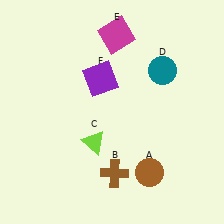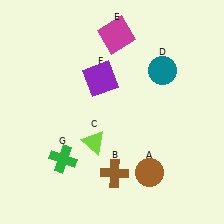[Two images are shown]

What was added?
A green cross (G) was added in Image 2.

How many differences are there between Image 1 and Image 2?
There is 1 difference between the two images.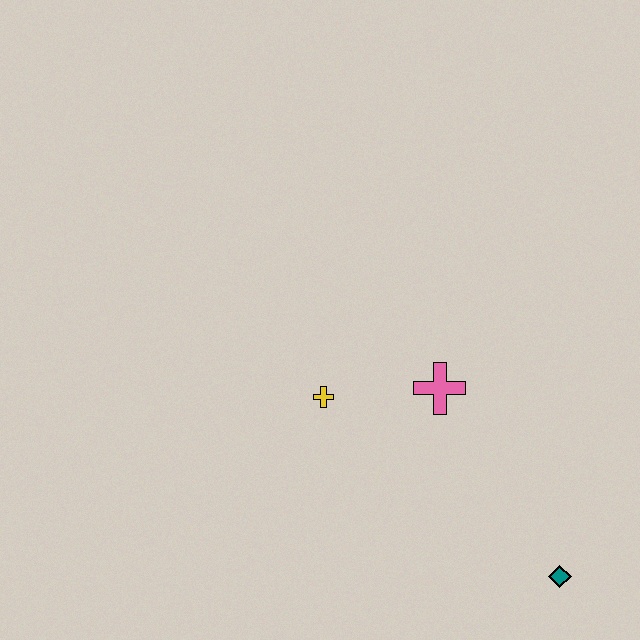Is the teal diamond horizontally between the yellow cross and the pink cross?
No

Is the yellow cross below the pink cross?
Yes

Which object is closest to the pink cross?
The yellow cross is closest to the pink cross.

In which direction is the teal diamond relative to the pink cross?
The teal diamond is below the pink cross.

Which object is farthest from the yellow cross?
The teal diamond is farthest from the yellow cross.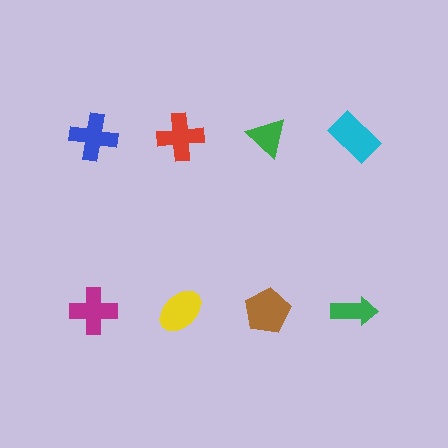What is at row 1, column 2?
A red cross.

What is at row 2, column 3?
A brown pentagon.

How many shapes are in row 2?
4 shapes.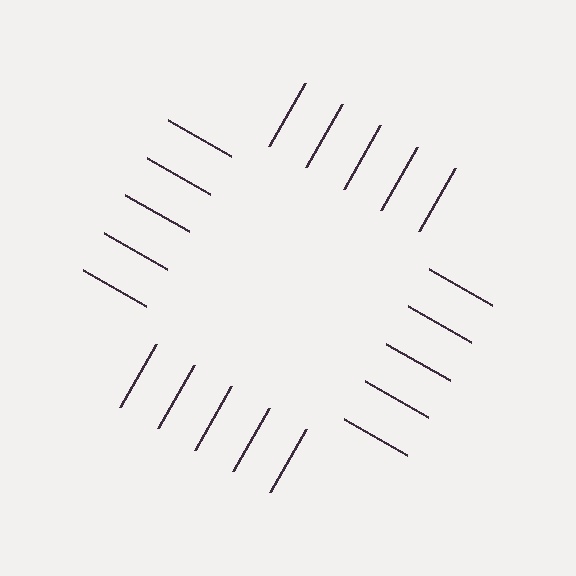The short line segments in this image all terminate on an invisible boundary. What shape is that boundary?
An illusory square — the line segments terminate on its edges but no continuous stroke is drawn.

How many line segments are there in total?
20 — 5 along each of the 4 edges.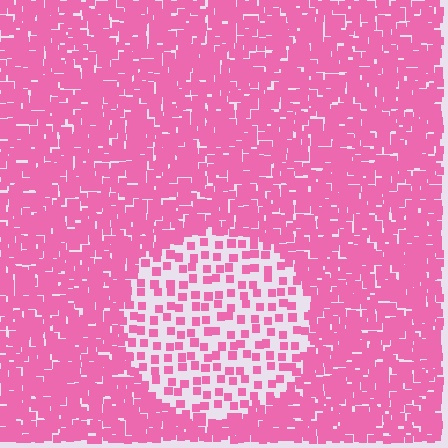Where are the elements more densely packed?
The elements are more densely packed outside the circle boundary.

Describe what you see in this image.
The image contains small pink elements arranged at two different densities. A circle-shaped region is visible where the elements are less densely packed than the surrounding area.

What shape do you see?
I see a circle.